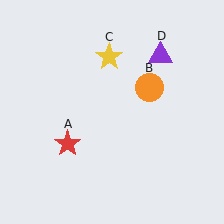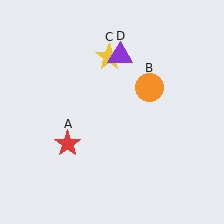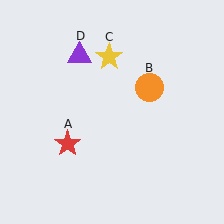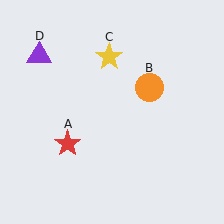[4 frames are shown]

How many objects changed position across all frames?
1 object changed position: purple triangle (object D).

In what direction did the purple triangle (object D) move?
The purple triangle (object D) moved left.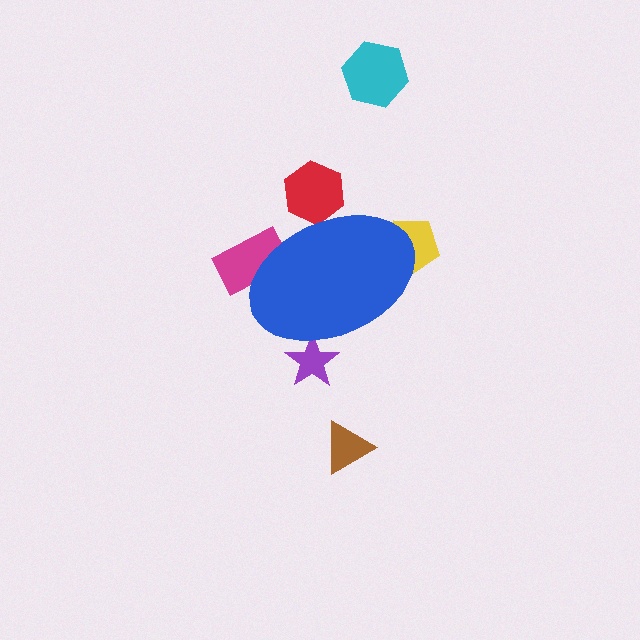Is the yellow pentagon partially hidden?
Yes, the yellow pentagon is partially hidden behind the blue ellipse.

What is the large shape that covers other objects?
A blue ellipse.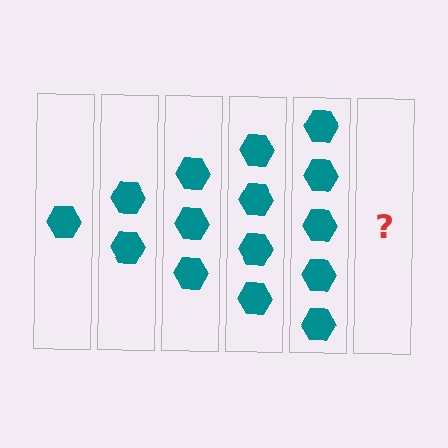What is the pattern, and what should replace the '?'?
The pattern is that each step adds one more hexagon. The '?' should be 6 hexagons.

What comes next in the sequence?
The next element should be 6 hexagons.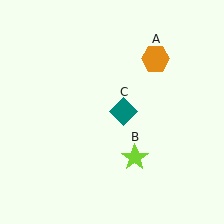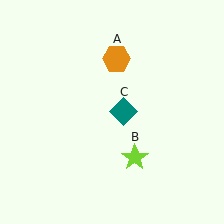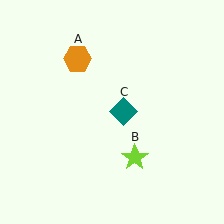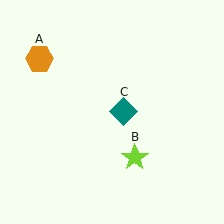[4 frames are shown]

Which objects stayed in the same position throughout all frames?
Lime star (object B) and teal diamond (object C) remained stationary.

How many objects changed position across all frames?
1 object changed position: orange hexagon (object A).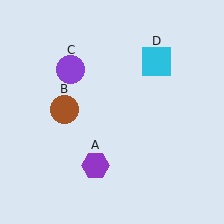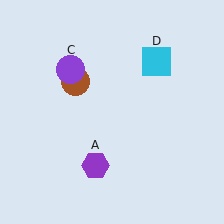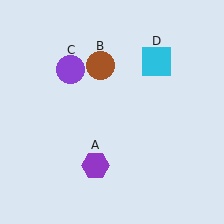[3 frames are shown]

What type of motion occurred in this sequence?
The brown circle (object B) rotated clockwise around the center of the scene.